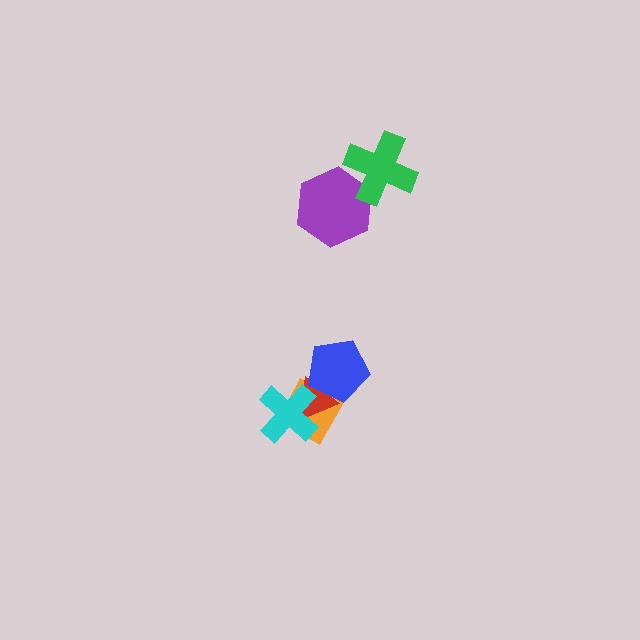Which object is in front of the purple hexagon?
The green cross is in front of the purple hexagon.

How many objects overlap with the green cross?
1 object overlaps with the green cross.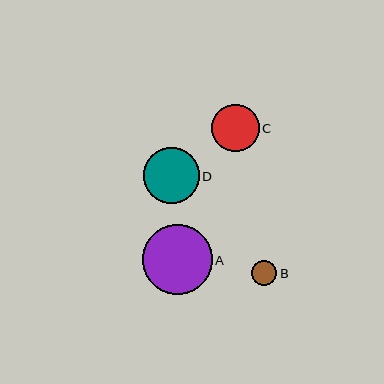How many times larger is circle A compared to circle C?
Circle A is approximately 1.5 times the size of circle C.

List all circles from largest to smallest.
From largest to smallest: A, D, C, B.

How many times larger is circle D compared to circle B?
Circle D is approximately 2.2 times the size of circle B.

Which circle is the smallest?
Circle B is the smallest with a size of approximately 25 pixels.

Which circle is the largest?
Circle A is the largest with a size of approximately 70 pixels.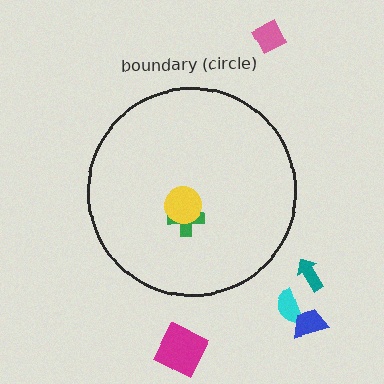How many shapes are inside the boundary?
2 inside, 5 outside.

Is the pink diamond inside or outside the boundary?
Outside.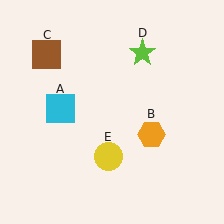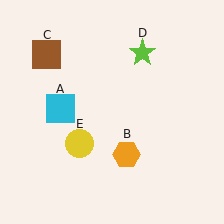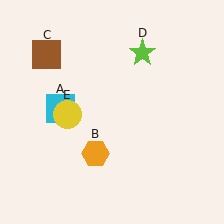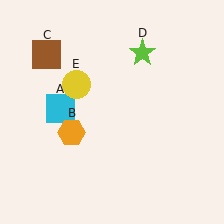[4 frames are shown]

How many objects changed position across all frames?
2 objects changed position: orange hexagon (object B), yellow circle (object E).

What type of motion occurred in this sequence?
The orange hexagon (object B), yellow circle (object E) rotated clockwise around the center of the scene.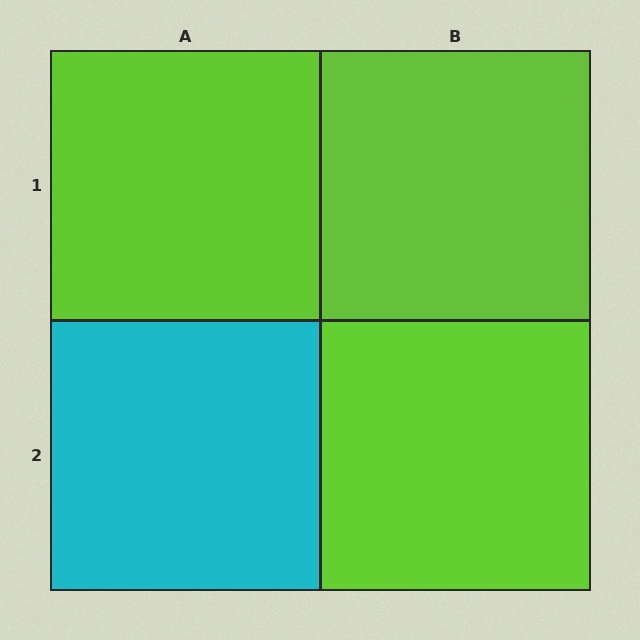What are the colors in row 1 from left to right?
Lime, lime.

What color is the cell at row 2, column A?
Cyan.